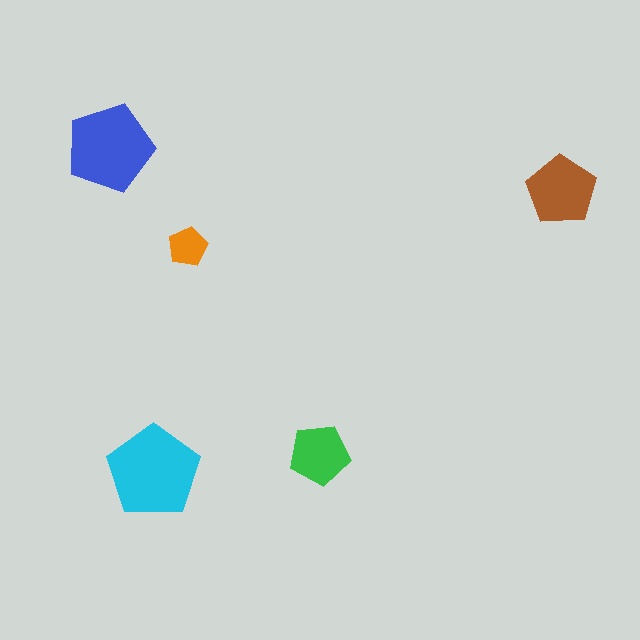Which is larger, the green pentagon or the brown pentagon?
The brown one.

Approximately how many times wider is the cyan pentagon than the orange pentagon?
About 2.5 times wider.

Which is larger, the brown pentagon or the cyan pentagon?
The cyan one.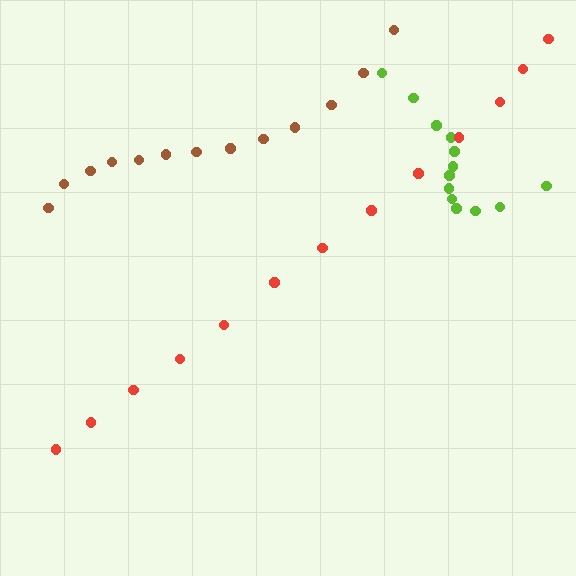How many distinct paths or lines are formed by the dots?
There are 3 distinct paths.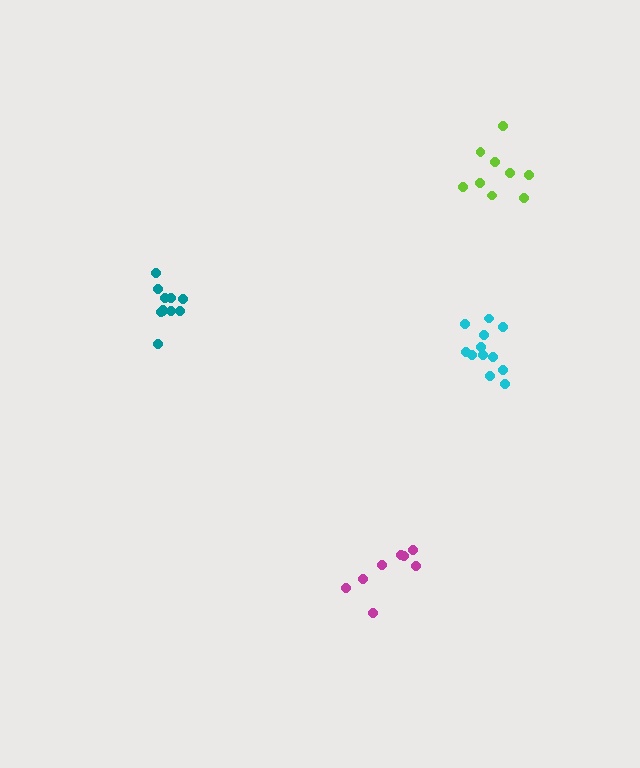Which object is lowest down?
The magenta cluster is bottommost.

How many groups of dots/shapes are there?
There are 4 groups.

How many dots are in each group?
Group 1: 8 dots, Group 2: 11 dots, Group 3: 9 dots, Group 4: 12 dots (40 total).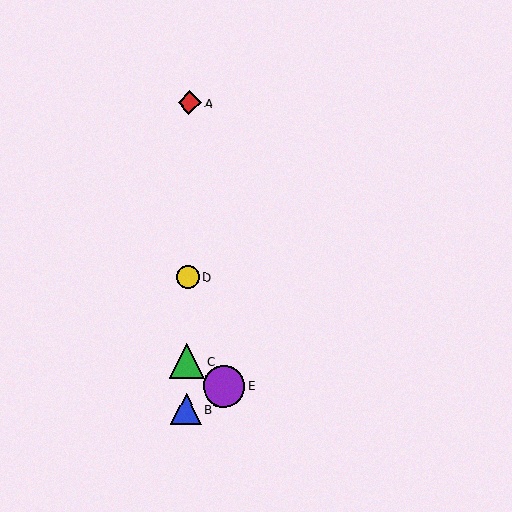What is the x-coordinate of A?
Object A is at x≈189.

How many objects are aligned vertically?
4 objects (A, B, C, D) are aligned vertically.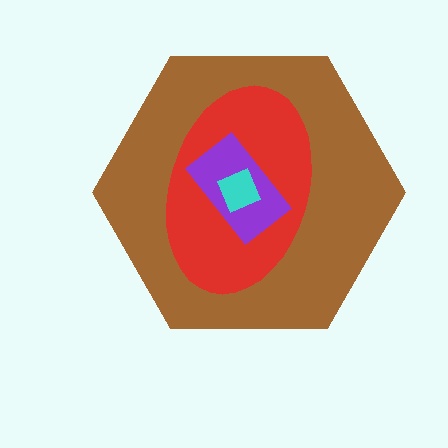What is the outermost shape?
The brown hexagon.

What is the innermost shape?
The cyan diamond.